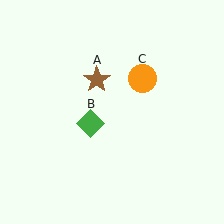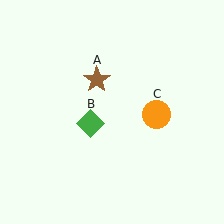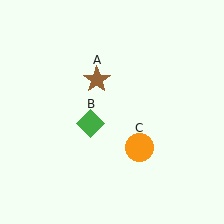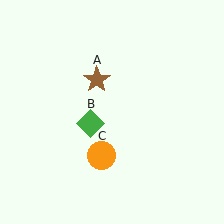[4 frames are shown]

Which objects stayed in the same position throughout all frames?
Brown star (object A) and green diamond (object B) remained stationary.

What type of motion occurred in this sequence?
The orange circle (object C) rotated clockwise around the center of the scene.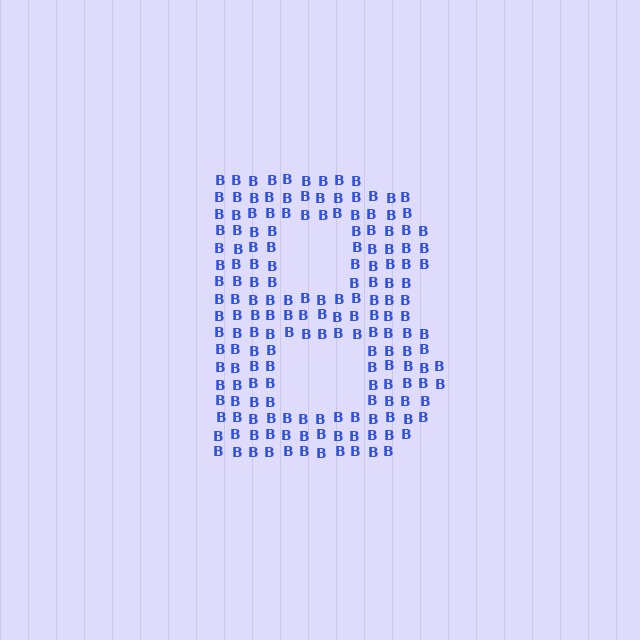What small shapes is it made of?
It is made of small letter B's.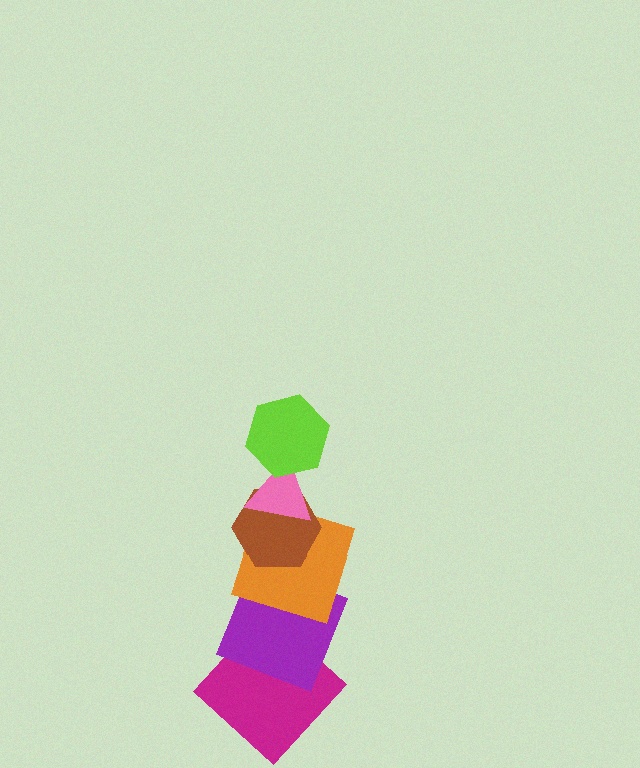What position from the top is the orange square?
The orange square is 4th from the top.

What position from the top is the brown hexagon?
The brown hexagon is 3rd from the top.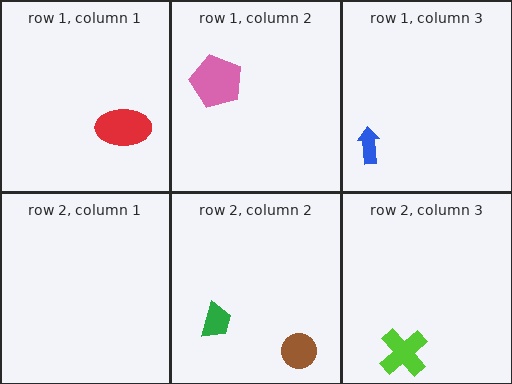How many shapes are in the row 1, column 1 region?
1.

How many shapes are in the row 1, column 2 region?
1.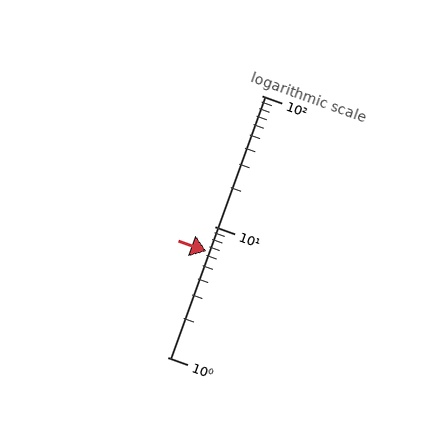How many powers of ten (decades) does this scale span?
The scale spans 2 decades, from 1 to 100.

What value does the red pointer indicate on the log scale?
The pointer indicates approximately 6.4.